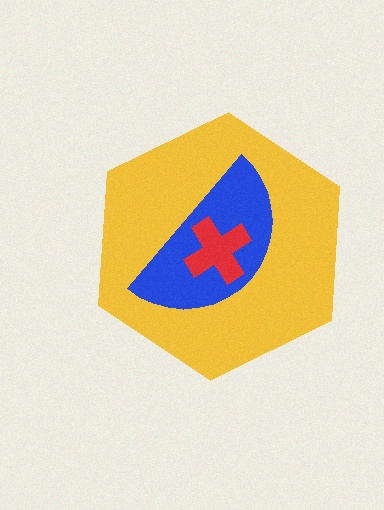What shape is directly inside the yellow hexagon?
The blue semicircle.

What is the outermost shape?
The yellow hexagon.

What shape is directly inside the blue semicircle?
The red cross.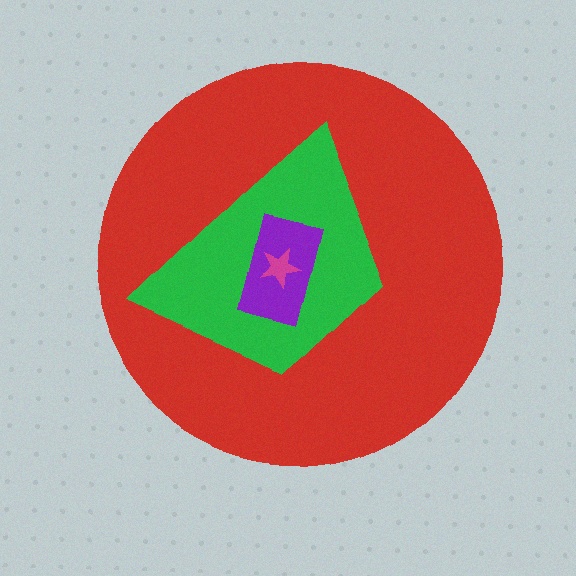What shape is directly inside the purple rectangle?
The magenta star.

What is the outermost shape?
The red circle.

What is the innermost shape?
The magenta star.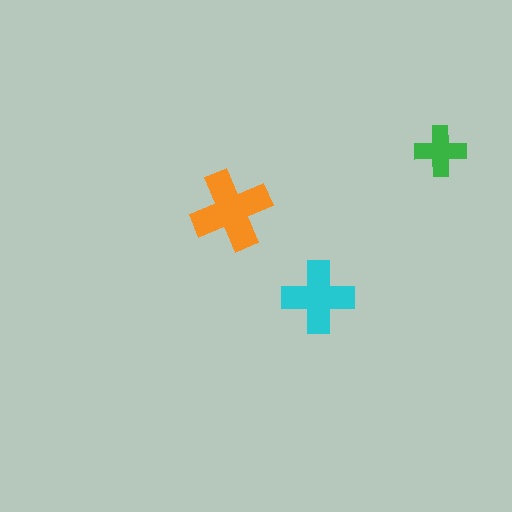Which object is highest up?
The green cross is topmost.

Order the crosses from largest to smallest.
the orange one, the cyan one, the green one.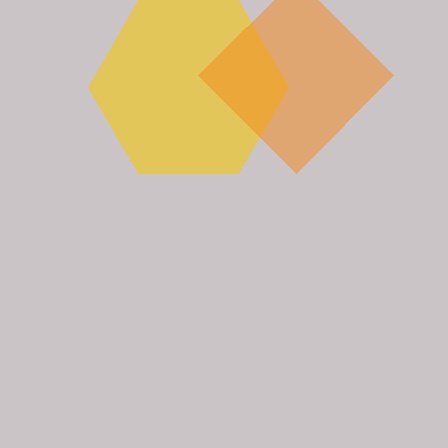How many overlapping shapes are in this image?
There are 2 overlapping shapes in the image.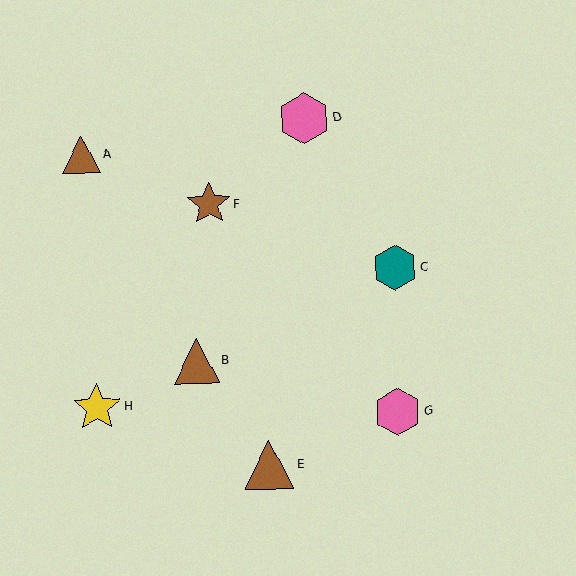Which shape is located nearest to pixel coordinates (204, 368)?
The brown triangle (labeled B) at (196, 361) is nearest to that location.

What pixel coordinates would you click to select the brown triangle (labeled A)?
Click at (81, 155) to select the brown triangle A.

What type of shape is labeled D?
Shape D is a pink hexagon.